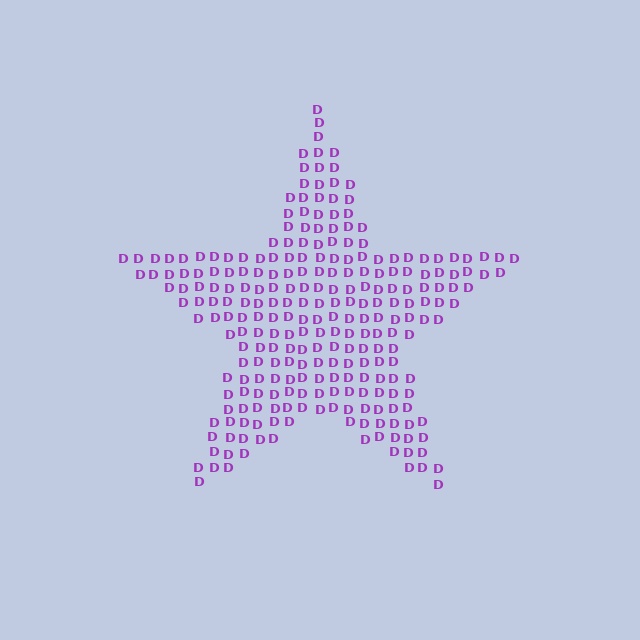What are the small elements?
The small elements are letter D's.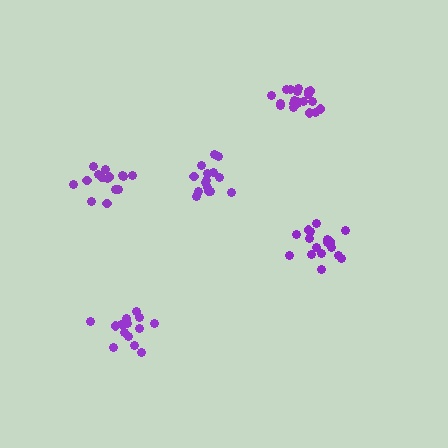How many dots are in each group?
Group 1: 17 dots, Group 2: 15 dots, Group 3: 20 dots, Group 4: 15 dots, Group 5: 16 dots (83 total).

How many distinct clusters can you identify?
There are 5 distinct clusters.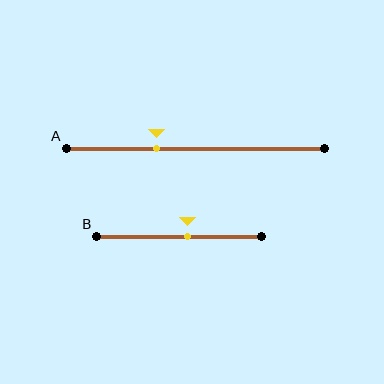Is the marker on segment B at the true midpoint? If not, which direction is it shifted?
No, the marker on segment B is shifted to the right by about 5% of the segment length.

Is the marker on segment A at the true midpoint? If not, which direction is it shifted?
No, the marker on segment A is shifted to the left by about 15% of the segment length.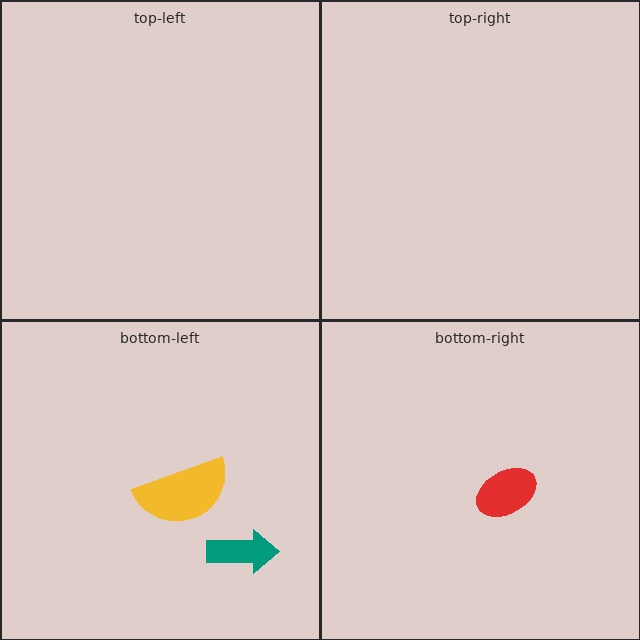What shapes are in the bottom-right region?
The red ellipse.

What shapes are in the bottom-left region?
The teal arrow, the yellow semicircle.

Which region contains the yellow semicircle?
The bottom-left region.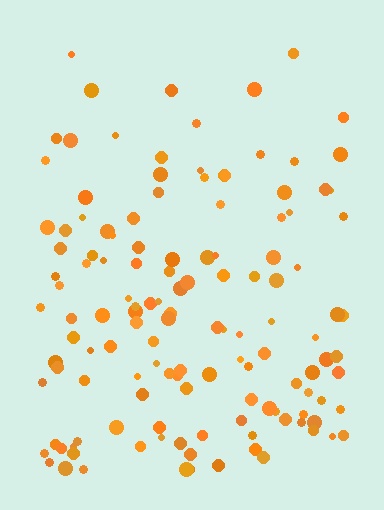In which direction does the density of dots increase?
From top to bottom, with the bottom side densest.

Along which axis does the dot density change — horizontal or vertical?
Vertical.